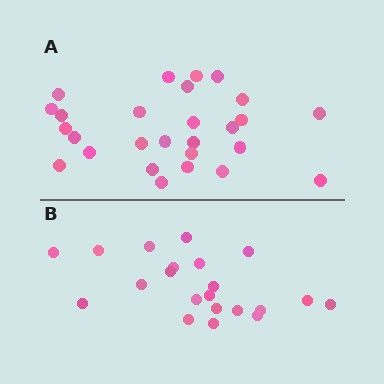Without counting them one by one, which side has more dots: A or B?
Region A (the top region) has more dots.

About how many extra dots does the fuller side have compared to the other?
Region A has about 6 more dots than region B.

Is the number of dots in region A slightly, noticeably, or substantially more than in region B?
Region A has noticeably more, but not dramatically so. The ratio is roughly 1.3 to 1.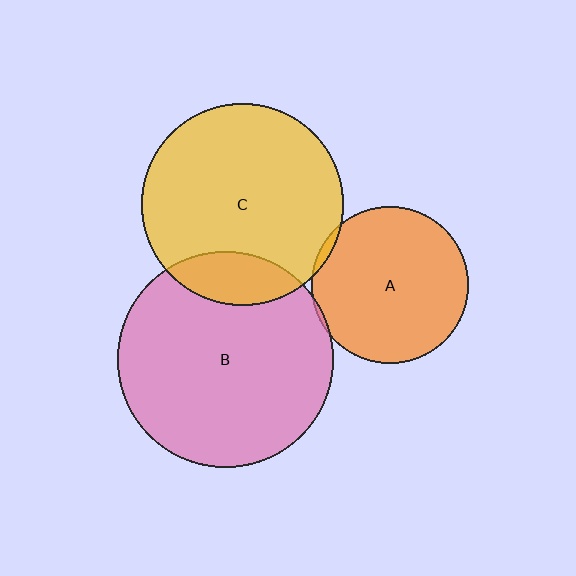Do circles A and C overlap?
Yes.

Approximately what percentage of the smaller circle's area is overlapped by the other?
Approximately 5%.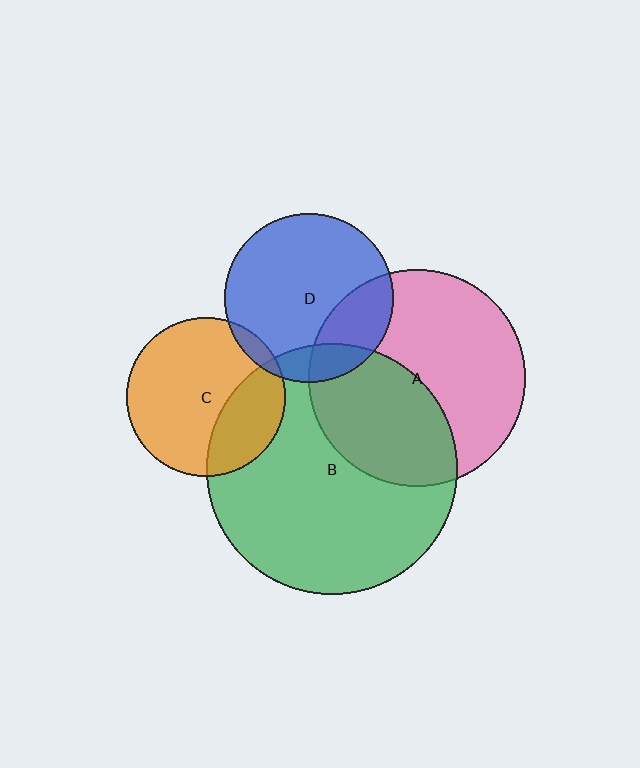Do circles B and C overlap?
Yes.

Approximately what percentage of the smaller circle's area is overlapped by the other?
Approximately 30%.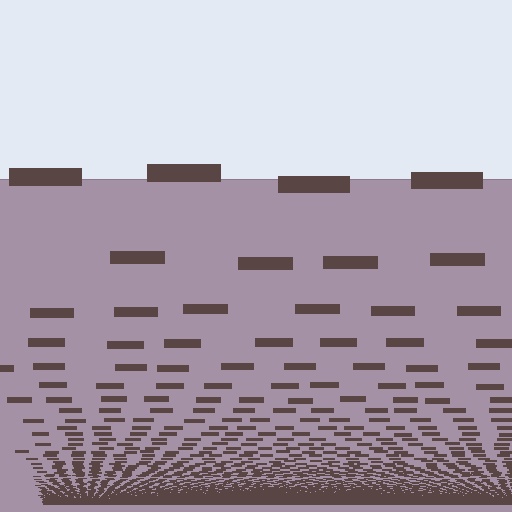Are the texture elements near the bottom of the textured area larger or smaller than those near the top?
Smaller. The gradient is inverted — elements near the bottom are smaller and denser.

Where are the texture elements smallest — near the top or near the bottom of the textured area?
Near the bottom.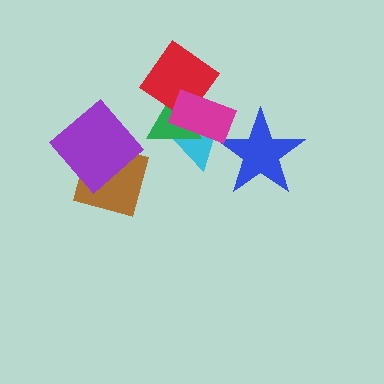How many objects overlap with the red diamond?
3 objects overlap with the red diamond.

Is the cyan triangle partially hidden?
Yes, it is partially covered by another shape.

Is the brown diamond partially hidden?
Yes, it is partially covered by another shape.